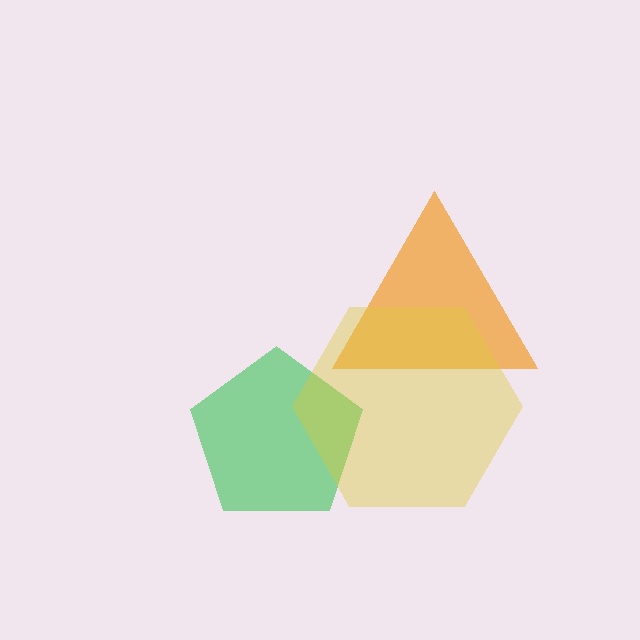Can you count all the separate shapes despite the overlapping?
Yes, there are 3 separate shapes.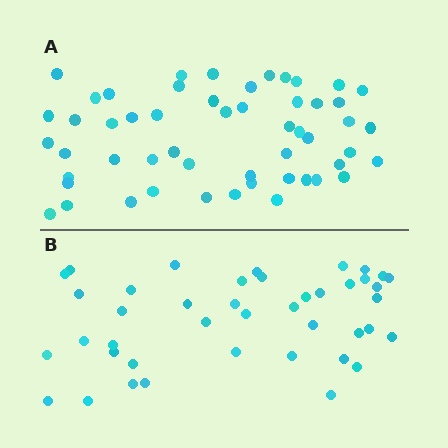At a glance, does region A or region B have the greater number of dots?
Region A (the top region) has more dots.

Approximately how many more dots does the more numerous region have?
Region A has roughly 12 or so more dots than region B.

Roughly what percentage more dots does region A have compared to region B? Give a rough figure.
About 25% more.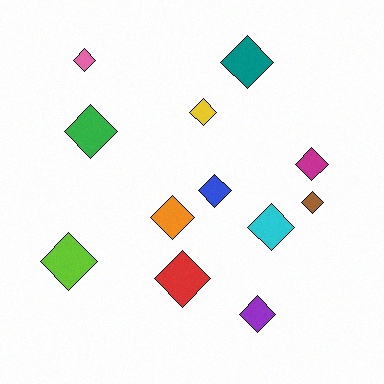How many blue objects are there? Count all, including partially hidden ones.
There is 1 blue object.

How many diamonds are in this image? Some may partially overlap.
There are 12 diamonds.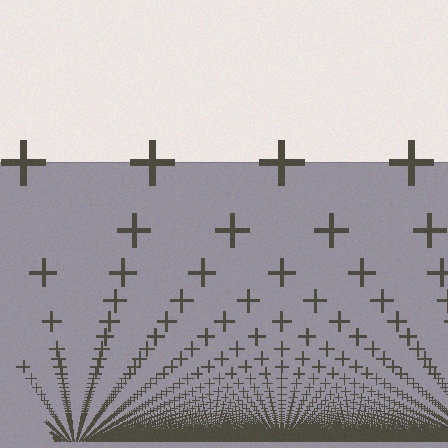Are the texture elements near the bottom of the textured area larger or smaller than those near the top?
Smaller. The gradient is inverted — elements near the bottom are smaller and denser.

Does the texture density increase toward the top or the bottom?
Density increases toward the bottom.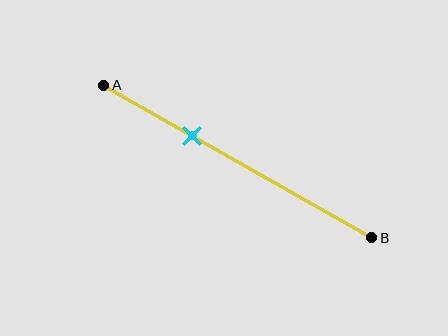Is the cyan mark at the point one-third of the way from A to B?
Yes, the mark is approximately at the one-third point.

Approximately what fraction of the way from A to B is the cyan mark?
The cyan mark is approximately 35% of the way from A to B.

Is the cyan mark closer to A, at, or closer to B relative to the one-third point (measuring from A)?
The cyan mark is approximately at the one-third point of segment AB.